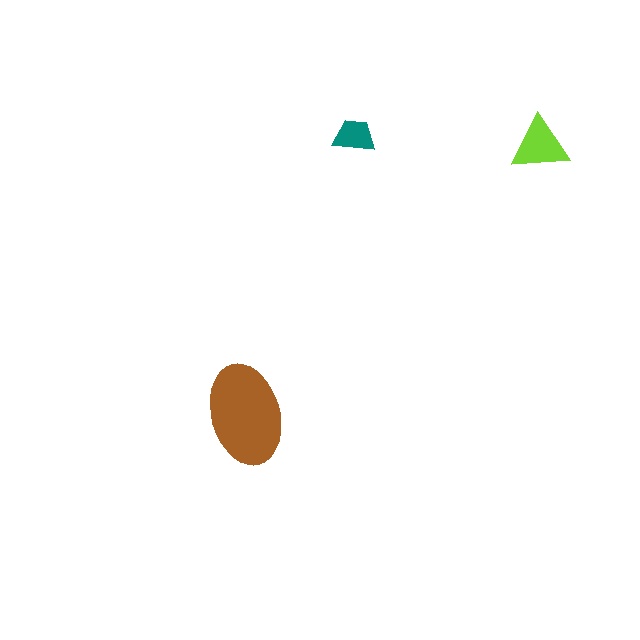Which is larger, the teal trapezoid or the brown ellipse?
The brown ellipse.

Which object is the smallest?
The teal trapezoid.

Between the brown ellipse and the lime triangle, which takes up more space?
The brown ellipse.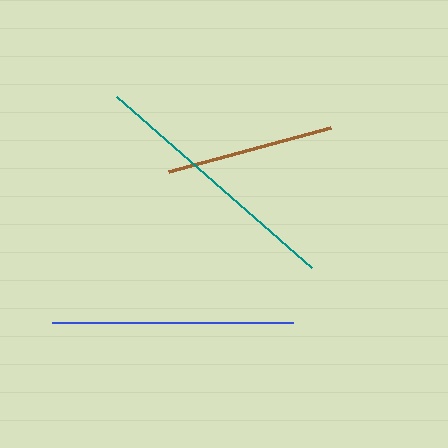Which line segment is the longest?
The teal line is the longest at approximately 259 pixels.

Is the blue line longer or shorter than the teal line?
The teal line is longer than the blue line.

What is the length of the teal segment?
The teal segment is approximately 259 pixels long.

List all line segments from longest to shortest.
From longest to shortest: teal, blue, brown.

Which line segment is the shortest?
The brown line is the shortest at approximately 168 pixels.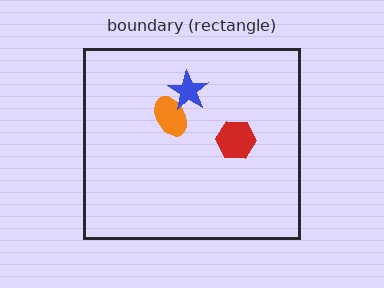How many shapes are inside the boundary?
3 inside, 0 outside.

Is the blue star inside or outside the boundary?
Inside.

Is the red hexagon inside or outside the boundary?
Inside.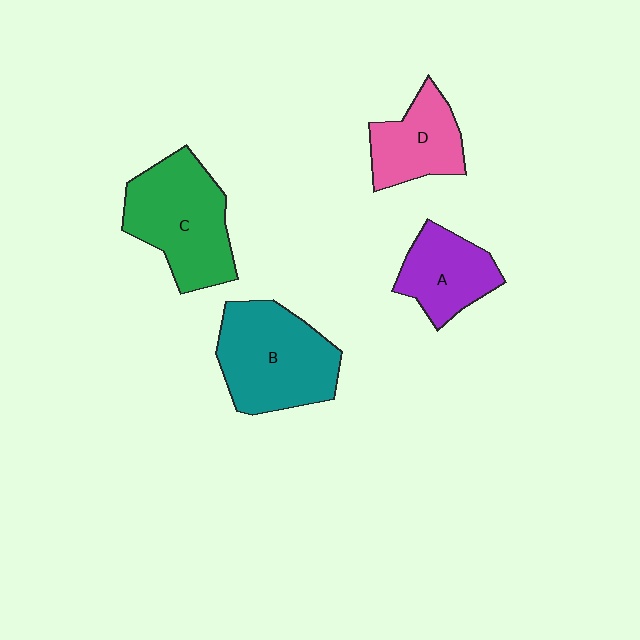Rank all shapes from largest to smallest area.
From largest to smallest: B (teal), C (green), A (purple), D (pink).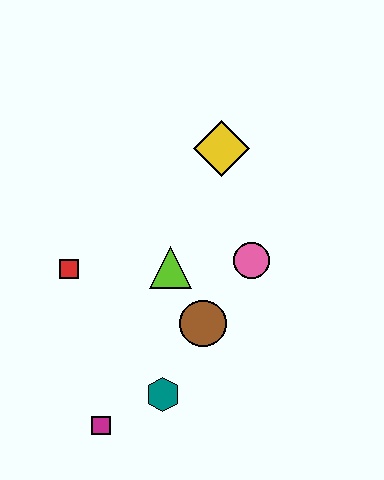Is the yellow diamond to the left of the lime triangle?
No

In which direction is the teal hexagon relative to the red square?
The teal hexagon is below the red square.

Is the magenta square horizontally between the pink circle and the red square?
Yes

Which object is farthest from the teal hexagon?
The yellow diamond is farthest from the teal hexagon.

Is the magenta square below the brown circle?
Yes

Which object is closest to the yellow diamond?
The pink circle is closest to the yellow diamond.